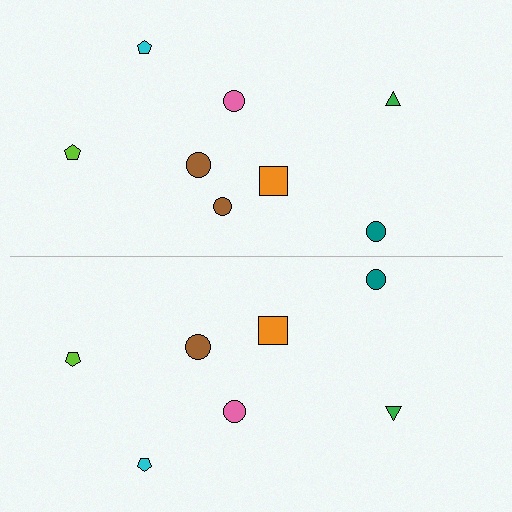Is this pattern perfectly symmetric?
No, the pattern is not perfectly symmetric. A brown circle is missing from the bottom side.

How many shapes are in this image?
There are 15 shapes in this image.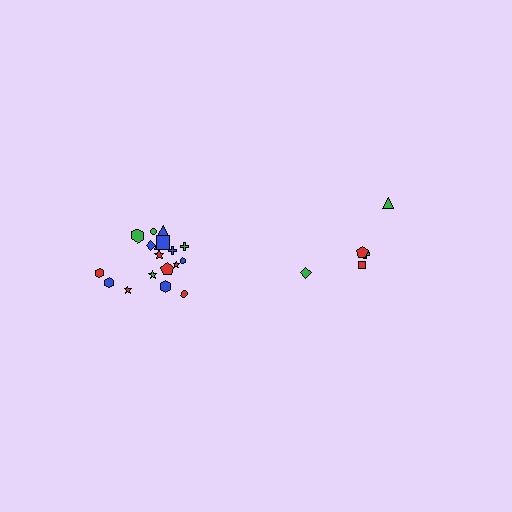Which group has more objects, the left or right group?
The left group.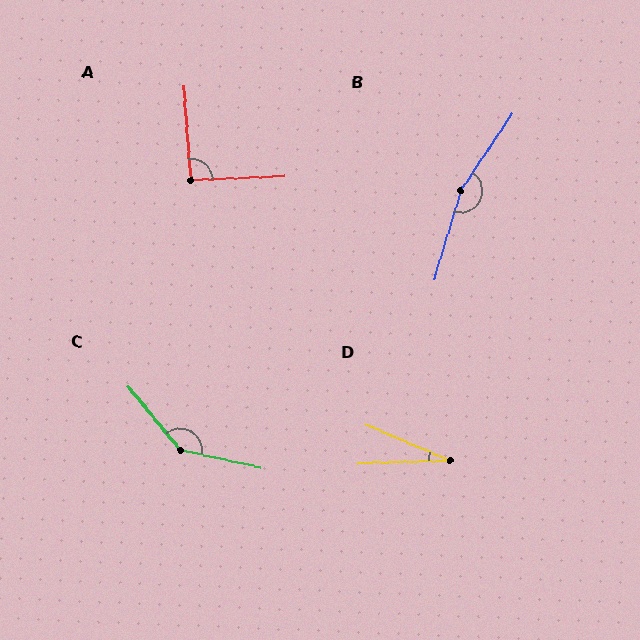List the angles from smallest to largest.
D (25°), A (92°), C (141°), B (162°).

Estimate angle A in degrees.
Approximately 92 degrees.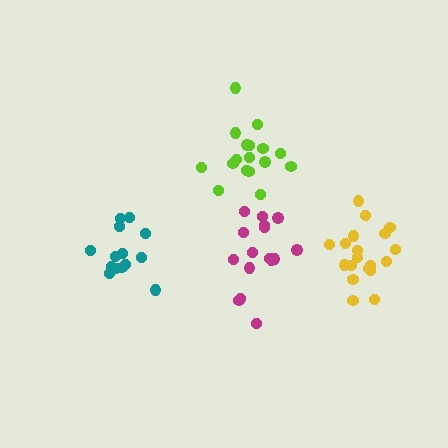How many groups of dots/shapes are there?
There are 4 groups.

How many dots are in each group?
Group 1: 14 dots, Group 2: 17 dots, Group 3: 16 dots, Group 4: 19 dots (66 total).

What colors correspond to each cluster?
The clusters are colored: teal, lime, magenta, yellow.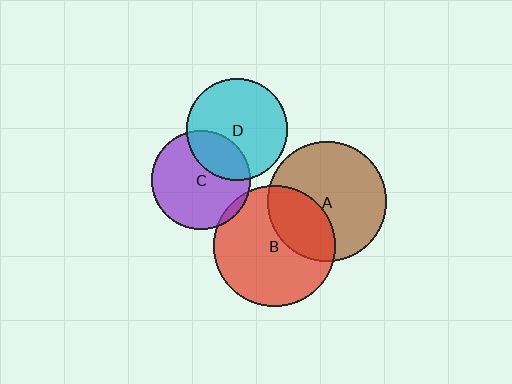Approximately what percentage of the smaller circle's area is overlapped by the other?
Approximately 5%.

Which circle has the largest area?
Circle B (red).